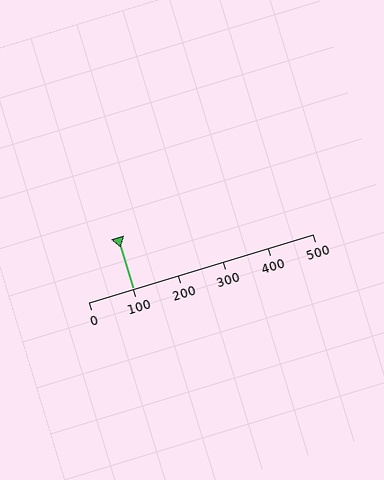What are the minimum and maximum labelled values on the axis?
The axis runs from 0 to 500.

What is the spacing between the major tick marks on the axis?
The major ticks are spaced 100 apart.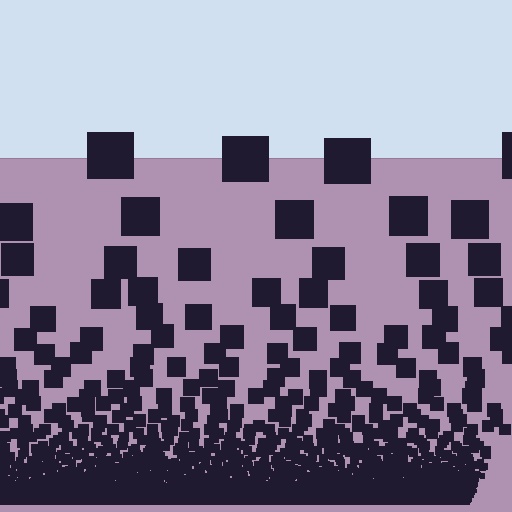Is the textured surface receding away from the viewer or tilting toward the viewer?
The surface appears to tilt toward the viewer. Texture elements get larger and sparser toward the top.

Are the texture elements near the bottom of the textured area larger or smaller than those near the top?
Smaller. The gradient is inverted — elements near the bottom are smaller and denser.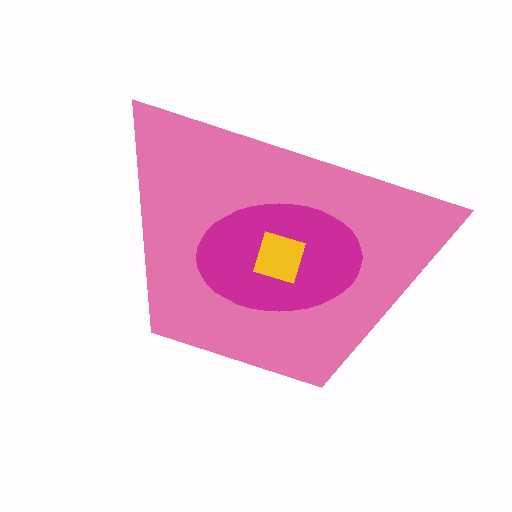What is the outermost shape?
The pink trapezoid.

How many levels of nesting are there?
3.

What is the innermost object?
The yellow square.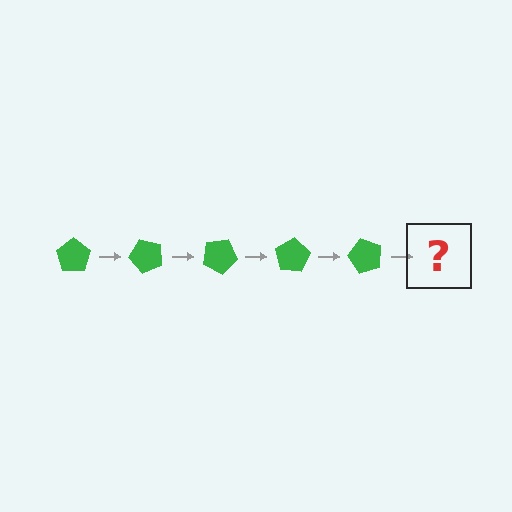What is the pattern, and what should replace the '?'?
The pattern is that the pentagon rotates 50 degrees each step. The '?' should be a green pentagon rotated 250 degrees.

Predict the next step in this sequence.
The next step is a green pentagon rotated 250 degrees.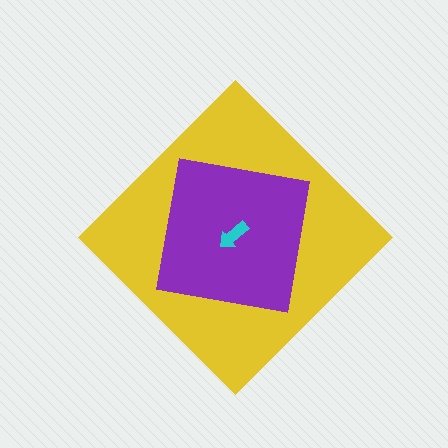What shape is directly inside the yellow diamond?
The purple square.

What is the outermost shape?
The yellow diamond.